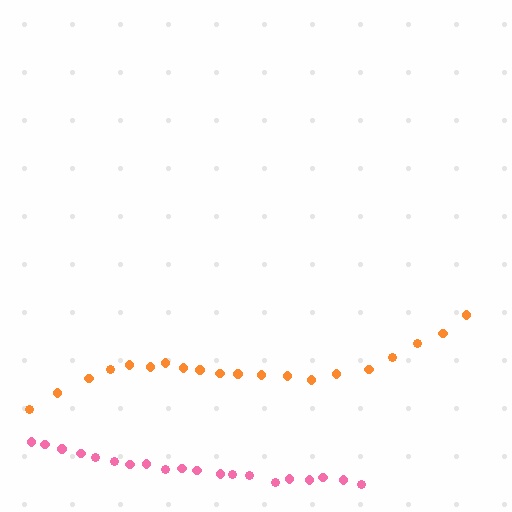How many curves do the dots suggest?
There are 2 distinct paths.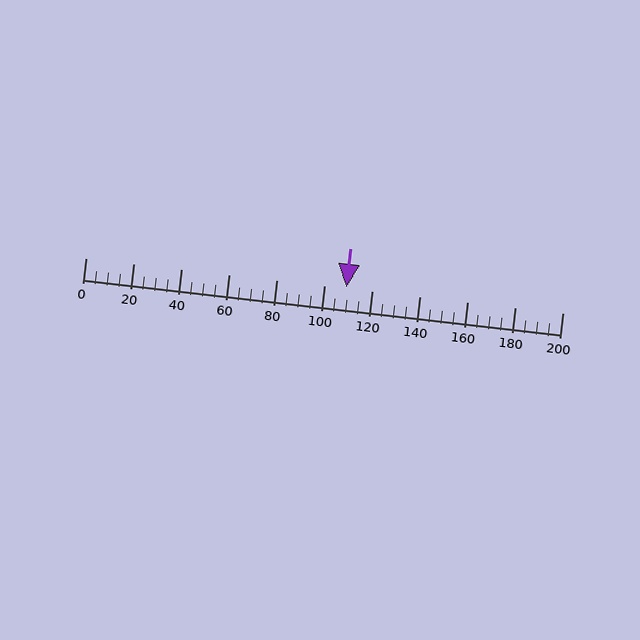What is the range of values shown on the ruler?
The ruler shows values from 0 to 200.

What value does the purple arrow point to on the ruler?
The purple arrow points to approximately 109.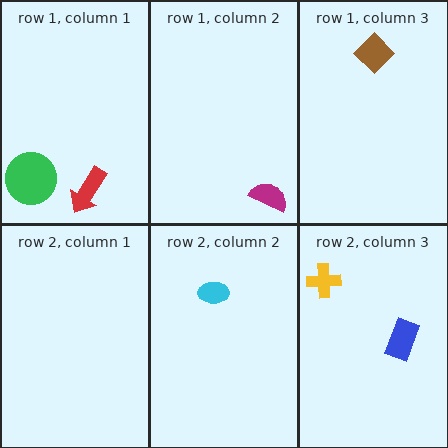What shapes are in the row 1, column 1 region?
The green circle, the red arrow.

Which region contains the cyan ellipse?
The row 2, column 2 region.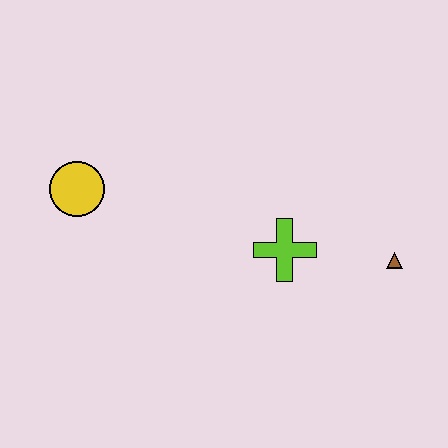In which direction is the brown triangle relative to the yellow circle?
The brown triangle is to the right of the yellow circle.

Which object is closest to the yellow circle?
The lime cross is closest to the yellow circle.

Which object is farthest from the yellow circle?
The brown triangle is farthest from the yellow circle.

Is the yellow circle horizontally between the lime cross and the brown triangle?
No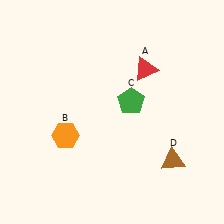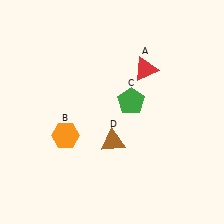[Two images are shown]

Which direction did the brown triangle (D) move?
The brown triangle (D) moved left.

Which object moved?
The brown triangle (D) moved left.